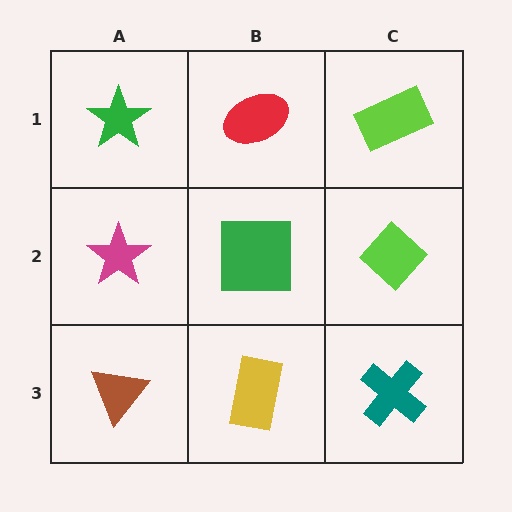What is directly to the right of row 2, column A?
A green square.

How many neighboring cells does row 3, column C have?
2.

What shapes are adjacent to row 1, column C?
A lime diamond (row 2, column C), a red ellipse (row 1, column B).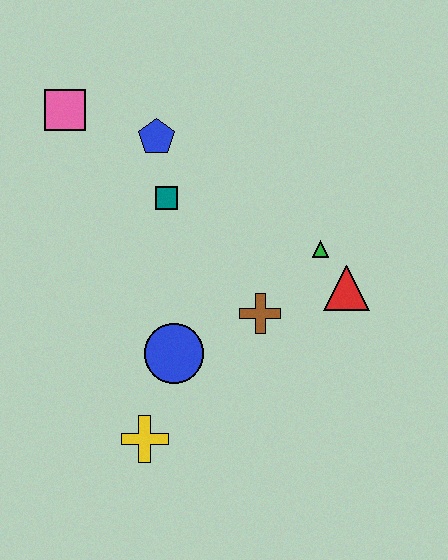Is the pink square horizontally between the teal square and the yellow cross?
No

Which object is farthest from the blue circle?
The pink square is farthest from the blue circle.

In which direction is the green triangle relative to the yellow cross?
The green triangle is above the yellow cross.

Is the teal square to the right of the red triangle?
No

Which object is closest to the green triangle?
The red triangle is closest to the green triangle.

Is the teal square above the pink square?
No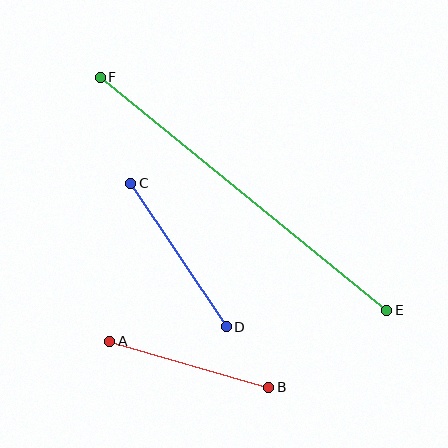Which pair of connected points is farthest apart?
Points E and F are farthest apart.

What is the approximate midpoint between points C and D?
The midpoint is at approximately (179, 255) pixels.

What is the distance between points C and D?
The distance is approximately 172 pixels.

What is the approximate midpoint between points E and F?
The midpoint is at approximately (244, 194) pixels.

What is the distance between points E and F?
The distance is approximately 369 pixels.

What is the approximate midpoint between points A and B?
The midpoint is at approximately (189, 364) pixels.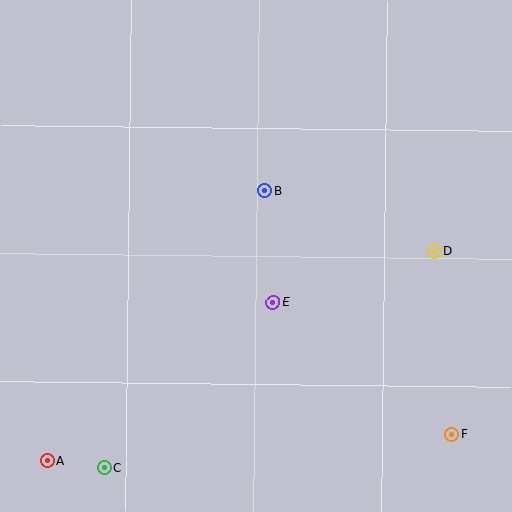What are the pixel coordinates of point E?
Point E is at (273, 302).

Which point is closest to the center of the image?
Point E at (273, 302) is closest to the center.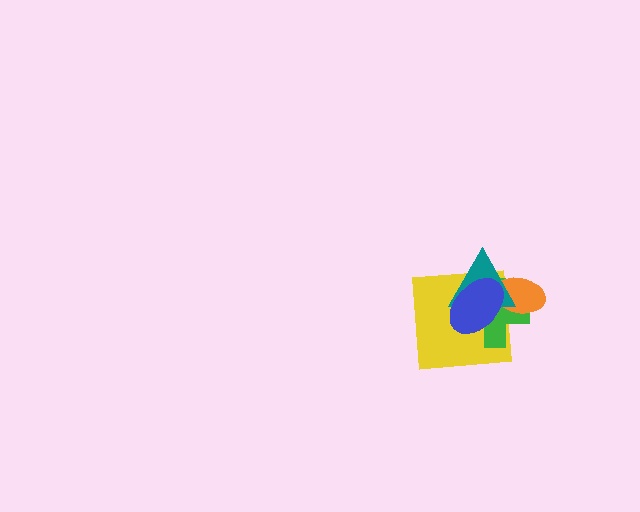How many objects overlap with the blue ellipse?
4 objects overlap with the blue ellipse.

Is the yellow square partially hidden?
Yes, it is partially covered by another shape.